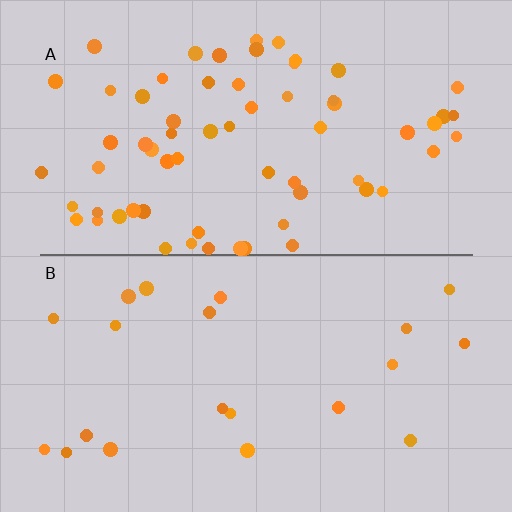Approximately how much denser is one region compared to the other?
Approximately 3.2× — region A over region B.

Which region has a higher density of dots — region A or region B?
A (the top).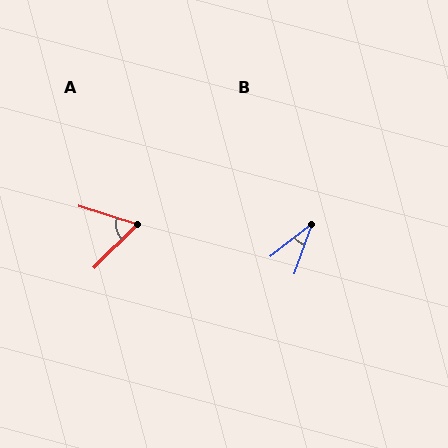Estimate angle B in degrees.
Approximately 32 degrees.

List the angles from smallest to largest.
B (32°), A (63°).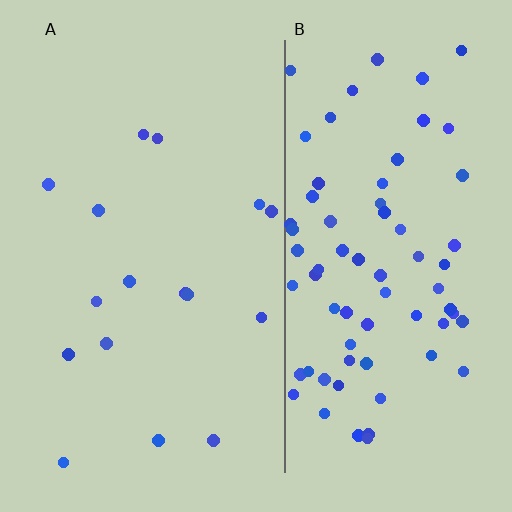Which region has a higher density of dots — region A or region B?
B (the right).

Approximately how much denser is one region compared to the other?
Approximately 4.5× — region B over region A.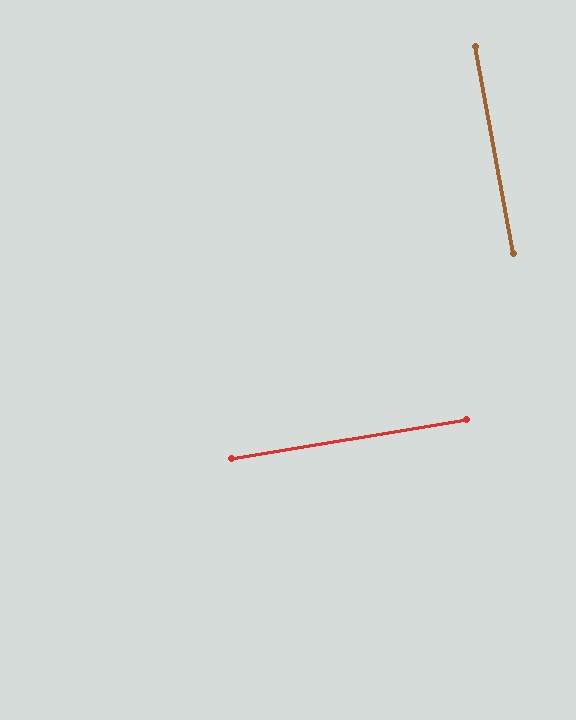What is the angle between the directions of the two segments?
Approximately 89 degrees.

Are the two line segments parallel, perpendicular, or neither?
Perpendicular — they meet at approximately 89°.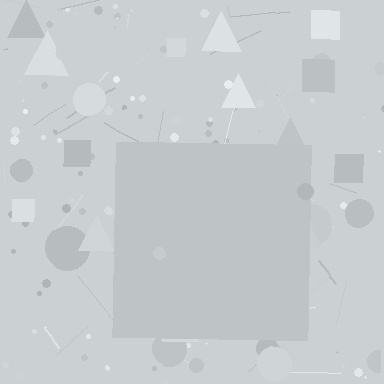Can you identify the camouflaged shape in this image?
The camouflaged shape is a square.